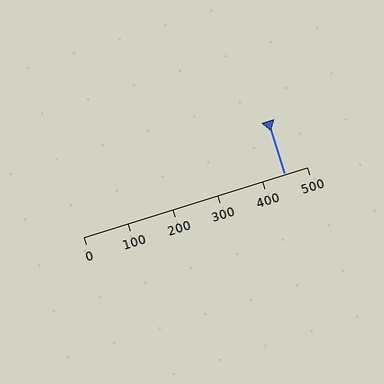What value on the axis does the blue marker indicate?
The marker indicates approximately 450.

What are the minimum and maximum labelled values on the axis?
The axis runs from 0 to 500.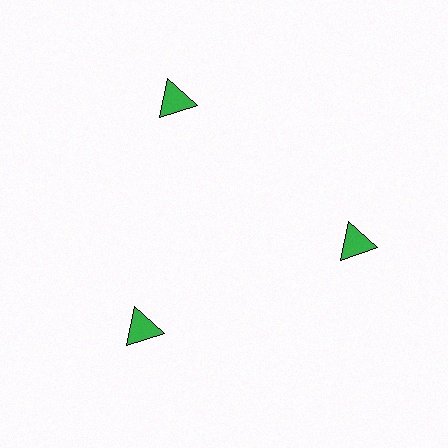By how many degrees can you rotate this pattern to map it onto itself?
The pattern maps onto itself every 120 degrees of rotation.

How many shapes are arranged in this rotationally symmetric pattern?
There are 3 shapes, arranged in 3 groups of 1.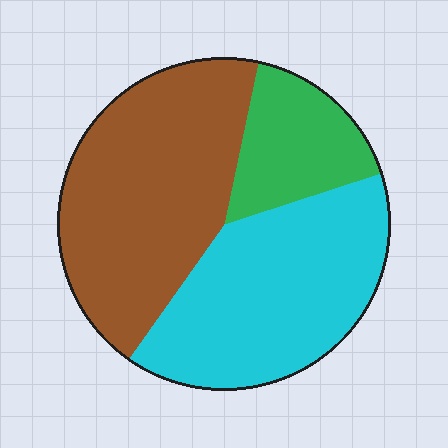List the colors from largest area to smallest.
From largest to smallest: brown, cyan, green.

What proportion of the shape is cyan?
Cyan takes up between a quarter and a half of the shape.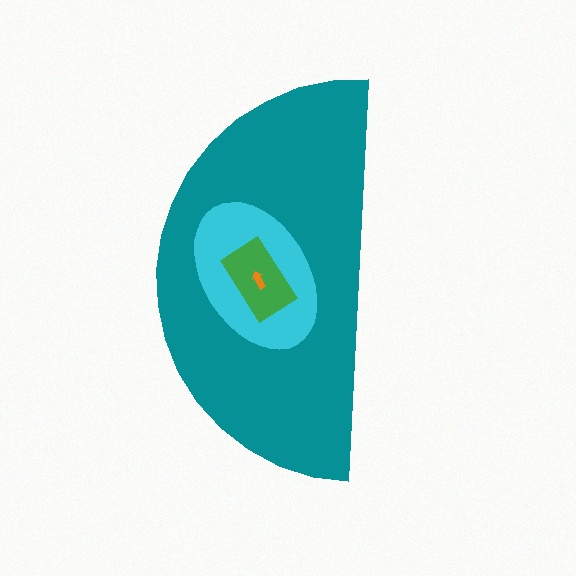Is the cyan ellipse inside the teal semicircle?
Yes.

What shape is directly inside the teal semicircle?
The cyan ellipse.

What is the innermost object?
The orange arrow.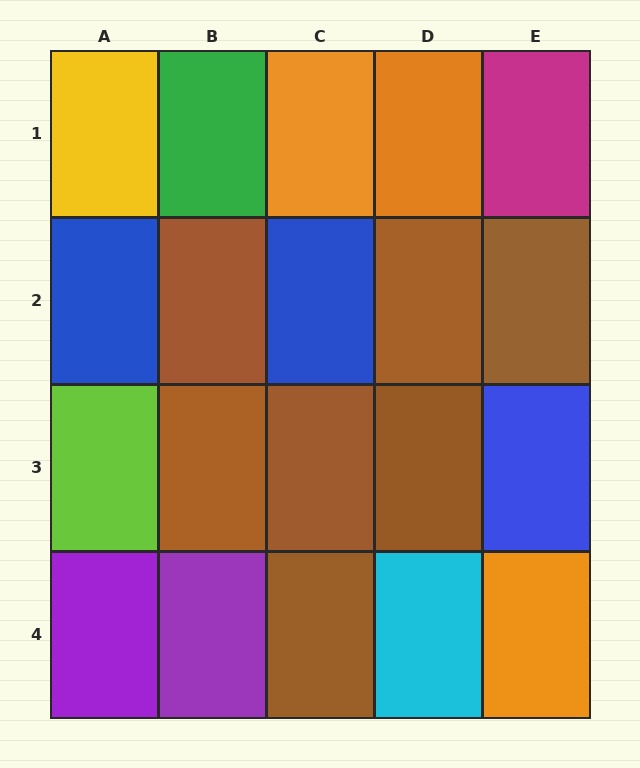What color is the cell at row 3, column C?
Brown.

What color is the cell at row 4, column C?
Brown.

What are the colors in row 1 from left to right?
Yellow, green, orange, orange, magenta.